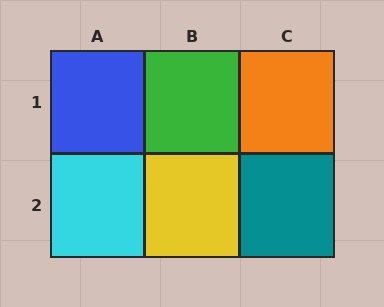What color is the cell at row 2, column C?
Teal.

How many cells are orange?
1 cell is orange.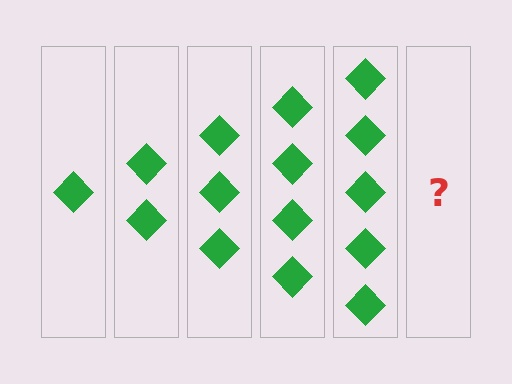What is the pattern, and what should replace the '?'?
The pattern is that each step adds one more diamond. The '?' should be 6 diamonds.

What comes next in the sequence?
The next element should be 6 diamonds.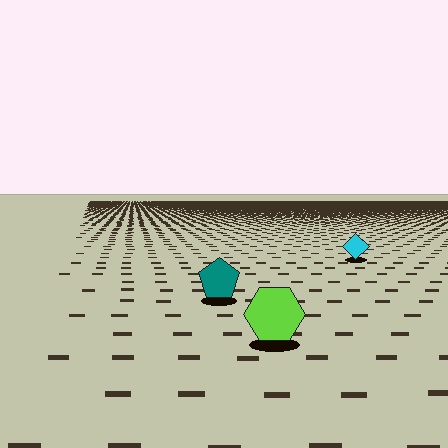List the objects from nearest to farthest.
From nearest to farthest: the lime hexagon, the teal pentagon, the cyan diamond.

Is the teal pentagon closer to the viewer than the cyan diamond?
Yes. The teal pentagon is closer — you can tell from the texture gradient: the ground texture is coarser near it.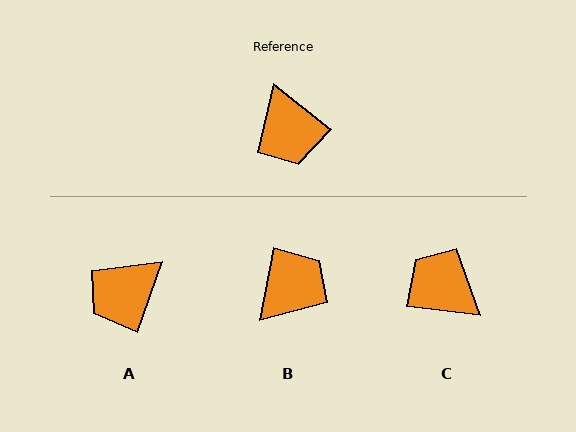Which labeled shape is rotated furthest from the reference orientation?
C, about 148 degrees away.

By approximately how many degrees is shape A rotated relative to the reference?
Approximately 70 degrees clockwise.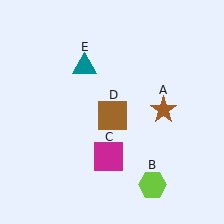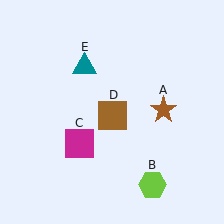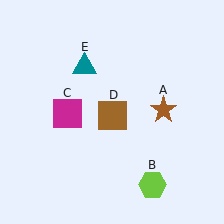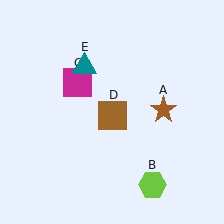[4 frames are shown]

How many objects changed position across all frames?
1 object changed position: magenta square (object C).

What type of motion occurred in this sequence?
The magenta square (object C) rotated clockwise around the center of the scene.